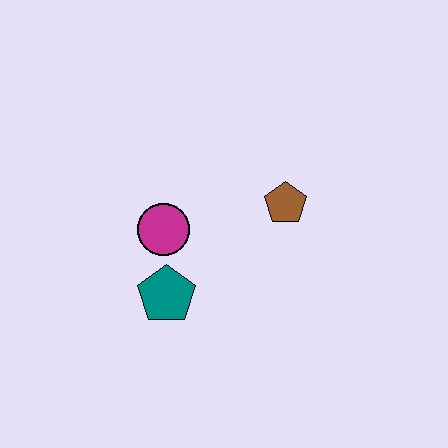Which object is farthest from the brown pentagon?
The teal pentagon is farthest from the brown pentagon.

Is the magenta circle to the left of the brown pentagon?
Yes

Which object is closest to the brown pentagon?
The magenta circle is closest to the brown pentagon.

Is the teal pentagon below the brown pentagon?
Yes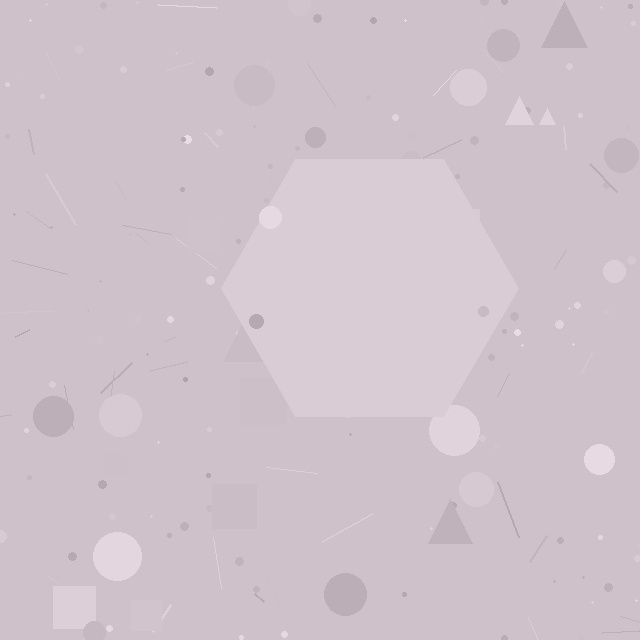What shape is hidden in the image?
A hexagon is hidden in the image.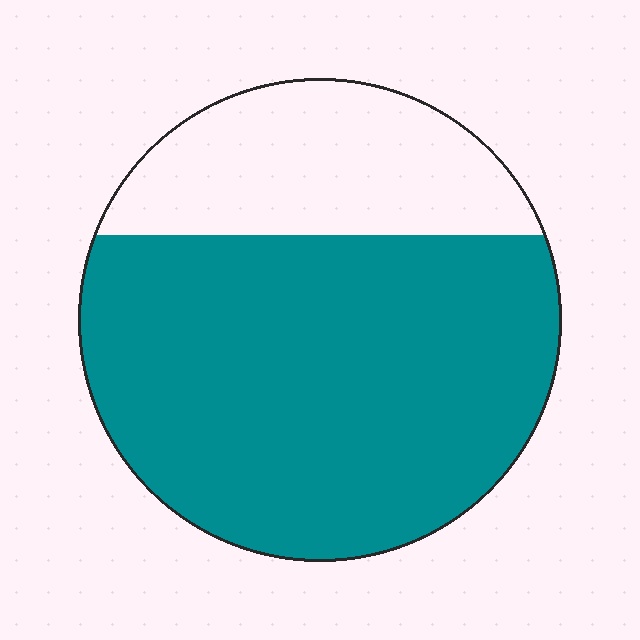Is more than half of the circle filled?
Yes.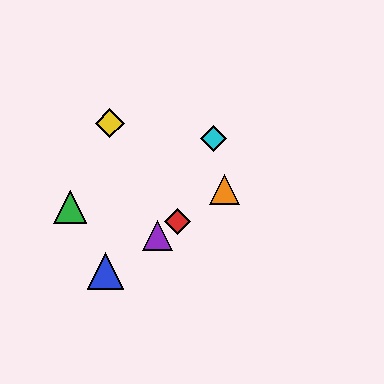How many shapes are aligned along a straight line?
4 shapes (the red diamond, the blue triangle, the purple triangle, the orange triangle) are aligned along a straight line.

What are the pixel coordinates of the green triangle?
The green triangle is at (70, 207).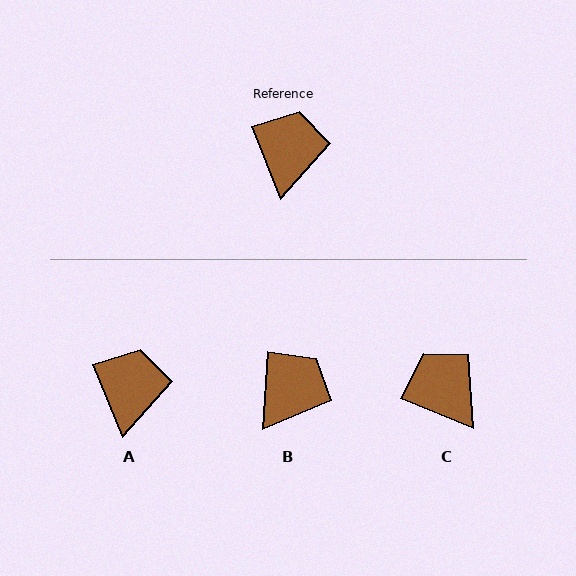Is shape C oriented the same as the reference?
No, it is off by about 45 degrees.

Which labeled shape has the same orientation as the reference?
A.